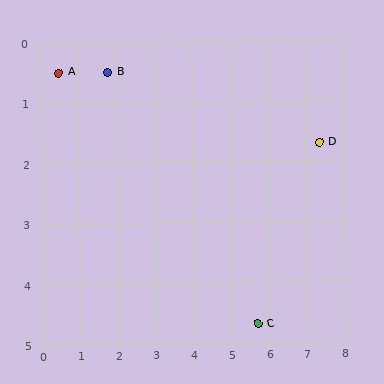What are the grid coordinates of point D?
Point D is at approximately (7.4, 1.7).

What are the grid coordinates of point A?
Point A is at approximately (0.5, 0.5).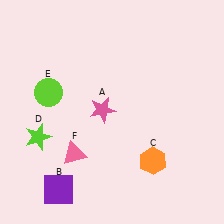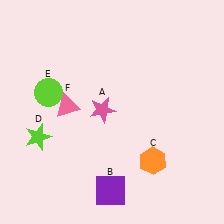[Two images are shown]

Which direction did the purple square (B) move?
The purple square (B) moved right.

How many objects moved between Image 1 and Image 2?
2 objects moved between the two images.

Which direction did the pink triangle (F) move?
The pink triangle (F) moved up.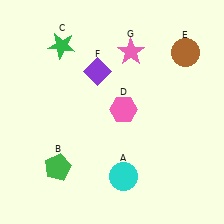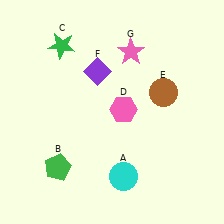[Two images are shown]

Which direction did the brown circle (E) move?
The brown circle (E) moved down.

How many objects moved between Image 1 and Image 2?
1 object moved between the two images.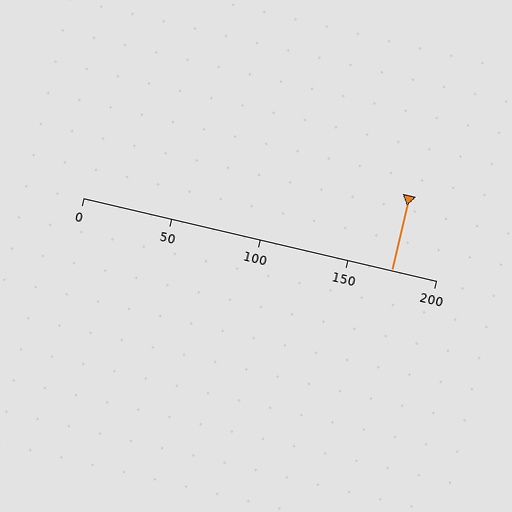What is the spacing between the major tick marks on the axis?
The major ticks are spaced 50 apart.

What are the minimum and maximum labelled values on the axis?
The axis runs from 0 to 200.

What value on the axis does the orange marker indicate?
The marker indicates approximately 175.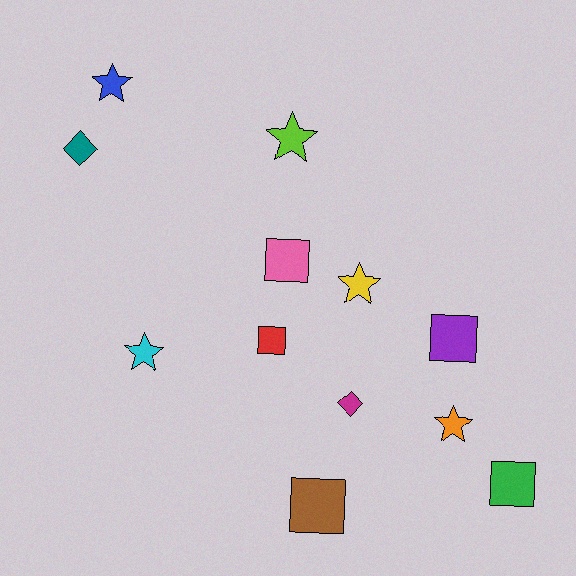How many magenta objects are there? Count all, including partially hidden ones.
There is 1 magenta object.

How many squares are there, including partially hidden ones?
There are 5 squares.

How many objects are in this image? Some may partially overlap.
There are 12 objects.